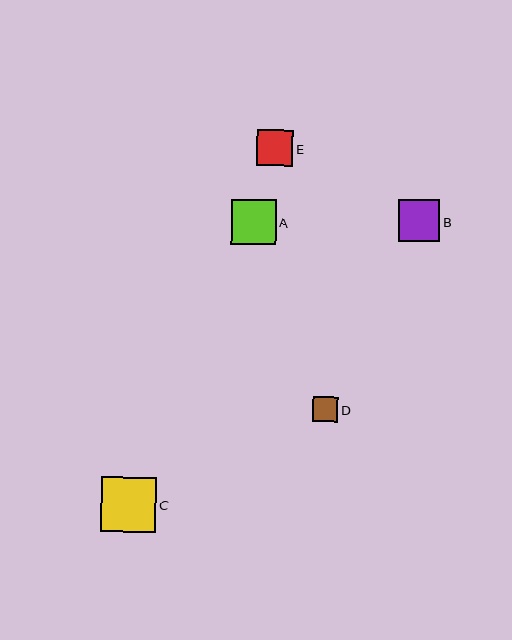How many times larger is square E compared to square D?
Square E is approximately 1.5 times the size of square D.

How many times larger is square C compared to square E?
Square C is approximately 1.5 times the size of square E.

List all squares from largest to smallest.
From largest to smallest: C, A, B, E, D.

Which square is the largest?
Square C is the largest with a size of approximately 56 pixels.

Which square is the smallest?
Square D is the smallest with a size of approximately 25 pixels.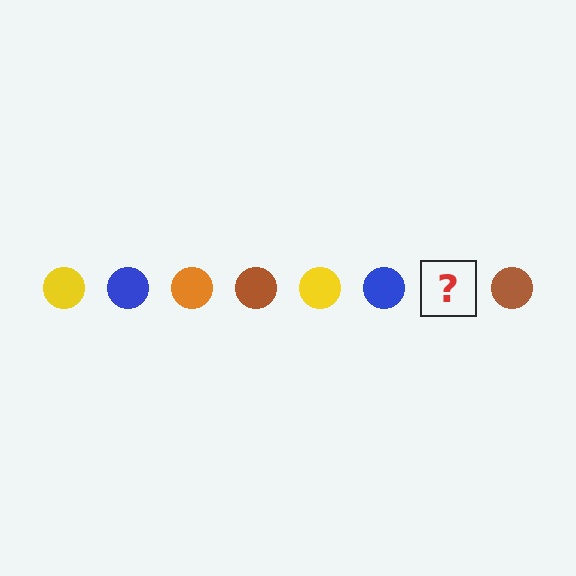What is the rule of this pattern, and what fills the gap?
The rule is that the pattern cycles through yellow, blue, orange, brown circles. The gap should be filled with an orange circle.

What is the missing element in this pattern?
The missing element is an orange circle.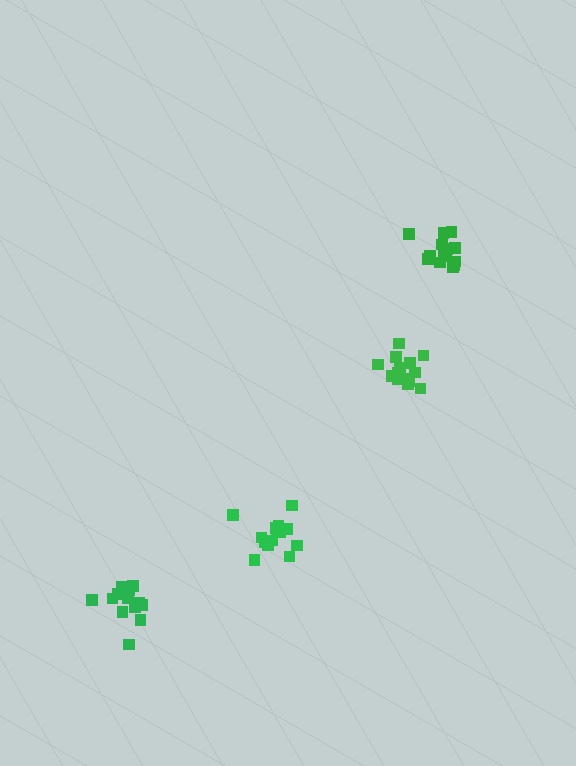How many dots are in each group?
Group 1: 17 dots, Group 2: 15 dots, Group 3: 14 dots, Group 4: 13 dots (59 total).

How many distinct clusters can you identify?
There are 4 distinct clusters.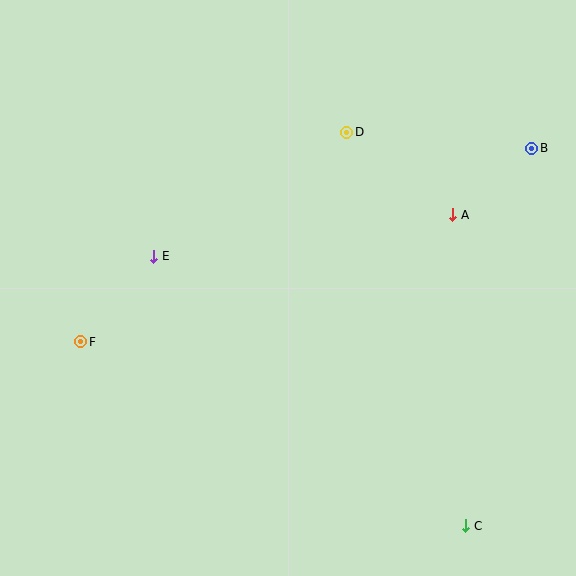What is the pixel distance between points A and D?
The distance between A and D is 134 pixels.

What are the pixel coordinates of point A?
Point A is at (453, 215).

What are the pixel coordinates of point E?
Point E is at (154, 256).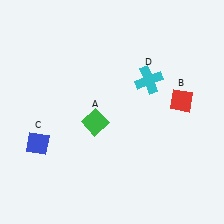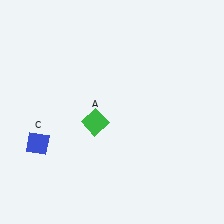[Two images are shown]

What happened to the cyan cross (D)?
The cyan cross (D) was removed in Image 2. It was in the top-right area of Image 1.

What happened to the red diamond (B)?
The red diamond (B) was removed in Image 2. It was in the top-right area of Image 1.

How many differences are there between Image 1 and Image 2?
There are 2 differences between the two images.